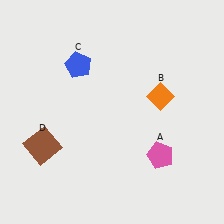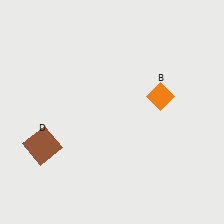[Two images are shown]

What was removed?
The blue pentagon (C), the pink pentagon (A) were removed in Image 2.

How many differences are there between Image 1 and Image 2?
There are 2 differences between the two images.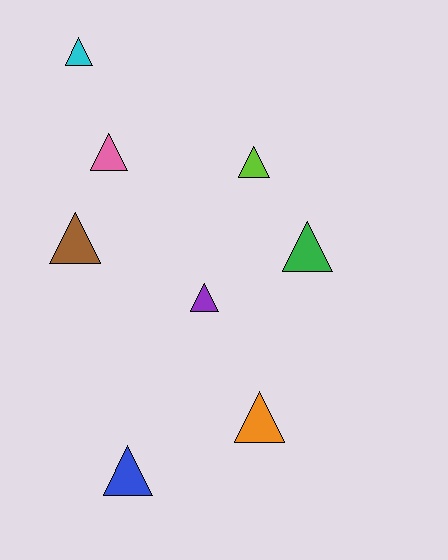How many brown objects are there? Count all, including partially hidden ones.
There is 1 brown object.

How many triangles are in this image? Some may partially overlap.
There are 8 triangles.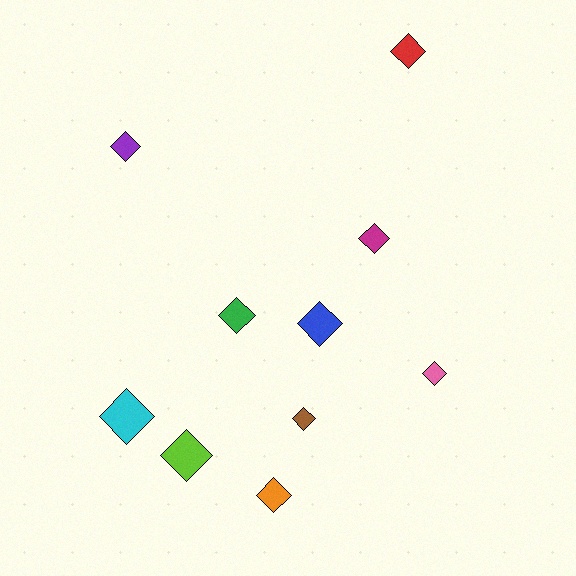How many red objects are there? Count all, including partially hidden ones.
There is 1 red object.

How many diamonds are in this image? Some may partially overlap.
There are 10 diamonds.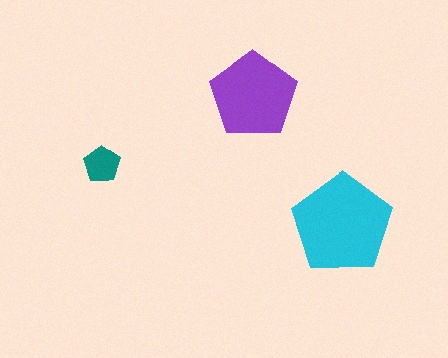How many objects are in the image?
There are 3 objects in the image.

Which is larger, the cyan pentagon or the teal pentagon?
The cyan one.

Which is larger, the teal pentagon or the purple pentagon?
The purple one.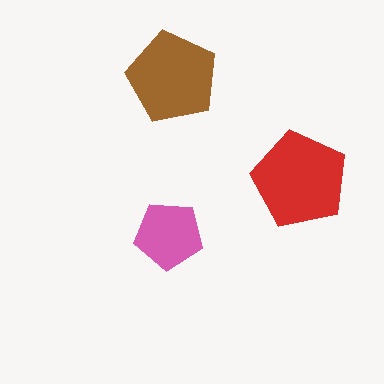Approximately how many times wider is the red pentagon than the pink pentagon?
About 1.5 times wider.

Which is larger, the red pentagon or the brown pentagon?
The red one.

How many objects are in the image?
There are 3 objects in the image.